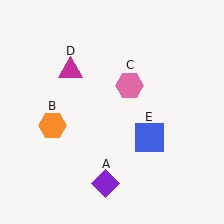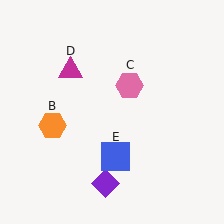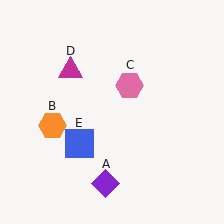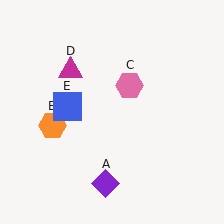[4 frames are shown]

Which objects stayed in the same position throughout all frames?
Purple diamond (object A) and orange hexagon (object B) and pink hexagon (object C) and magenta triangle (object D) remained stationary.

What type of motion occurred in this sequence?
The blue square (object E) rotated clockwise around the center of the scene.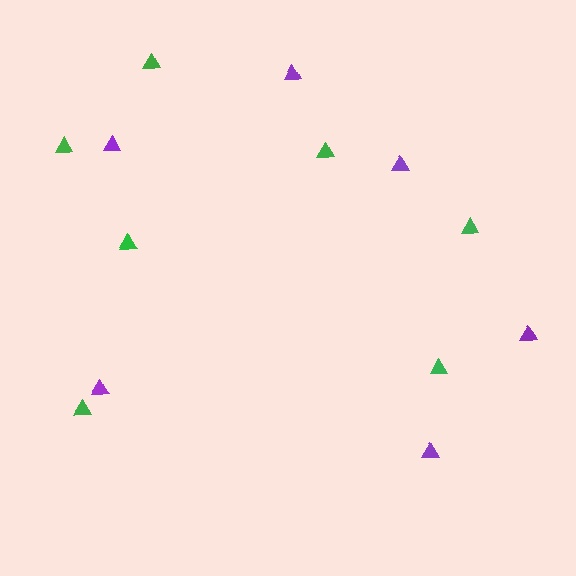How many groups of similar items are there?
There are 2 groups: one group of purple triangles (6) and one group of green triangles (7).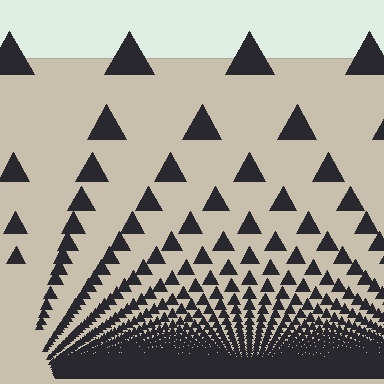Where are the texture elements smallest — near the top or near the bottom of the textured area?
Near the bottom.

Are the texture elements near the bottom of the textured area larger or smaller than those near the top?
Smaller. The gradient is inverted — elements near the bottom are smaller and denser.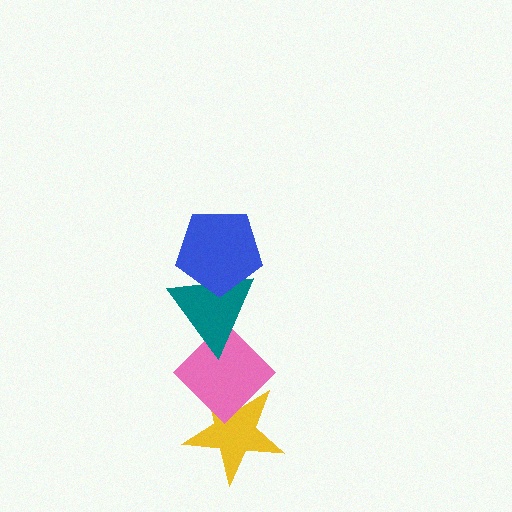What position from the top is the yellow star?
The yellow star is 4th from the top.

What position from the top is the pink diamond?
The pink diamond is 3rd from the top.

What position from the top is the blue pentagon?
The blue pentagon is 1st from the top.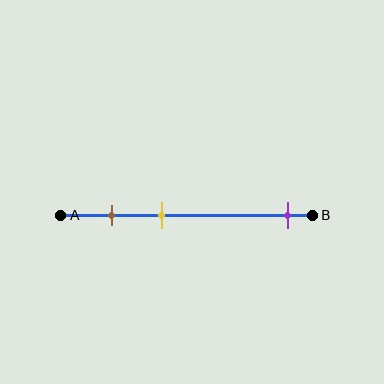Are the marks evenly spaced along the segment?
No, the marks are not evenly spaced.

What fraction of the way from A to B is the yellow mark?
The yellow mark is approximately 40% (0.4) of the way from A to B.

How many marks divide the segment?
There are 3 marks dividing the segment.